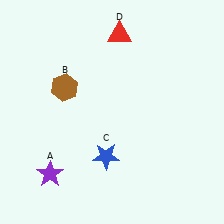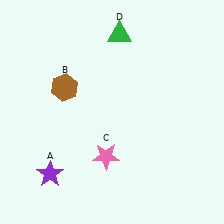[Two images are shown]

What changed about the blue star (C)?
In Image 1, C is blue. In Image 2, it changed to pink.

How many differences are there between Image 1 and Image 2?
There are 2 differences between the two images.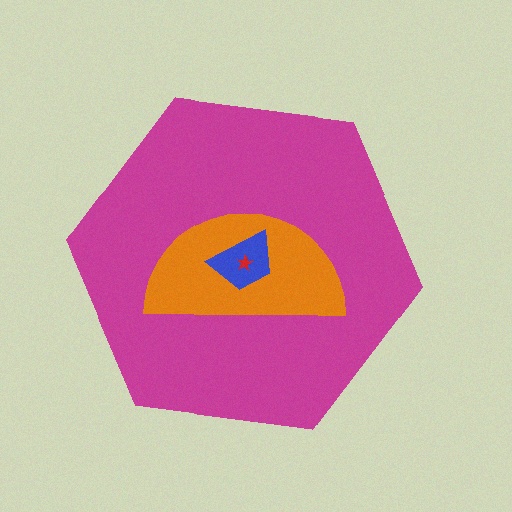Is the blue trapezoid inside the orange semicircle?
Yes.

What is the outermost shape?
The magenta hexagon.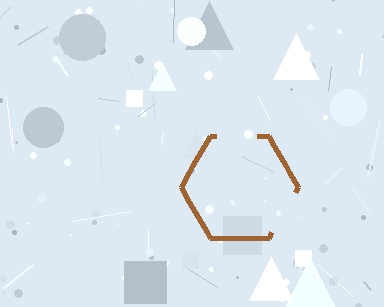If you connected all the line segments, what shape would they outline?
They would outline a hexagon.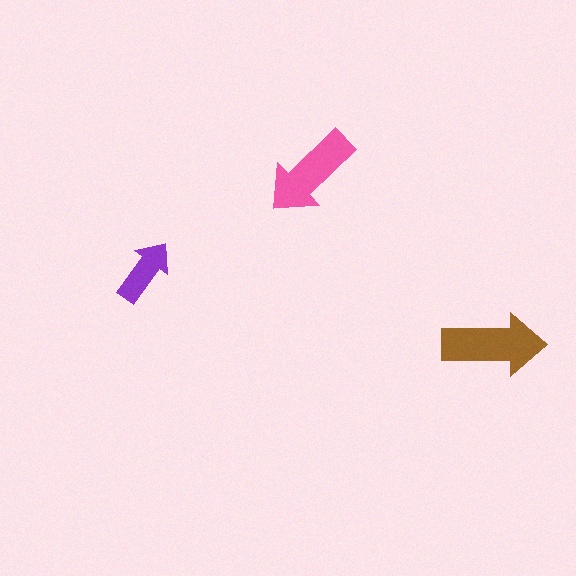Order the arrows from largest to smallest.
the brown one, the pink one, the purple one.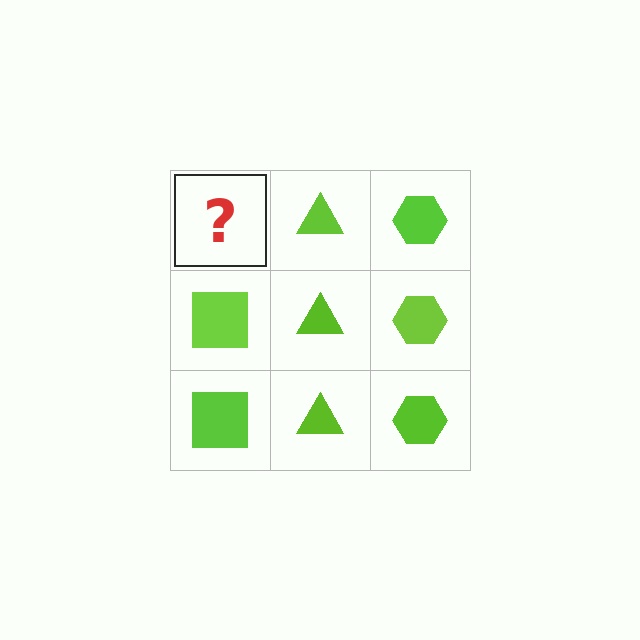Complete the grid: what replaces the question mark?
The question mark should be replaced with a lime square.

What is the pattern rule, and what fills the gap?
The rule is that each column has a consistent shape. The gap should be filled with a lime square.